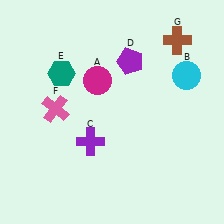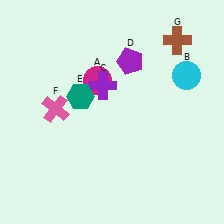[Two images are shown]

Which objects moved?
The objects that moved are: the purple cross (C), the teal hexagon (E).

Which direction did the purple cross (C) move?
The purple cross (C) moved up.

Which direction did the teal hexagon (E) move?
The teal hexagon (E) moved down.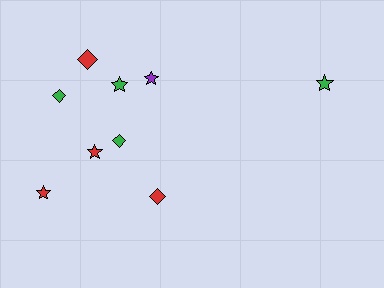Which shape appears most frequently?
Star, with 5 objects.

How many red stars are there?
There are 2 red stars.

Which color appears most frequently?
Green, with 4 objects.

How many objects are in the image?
There are 9 objects.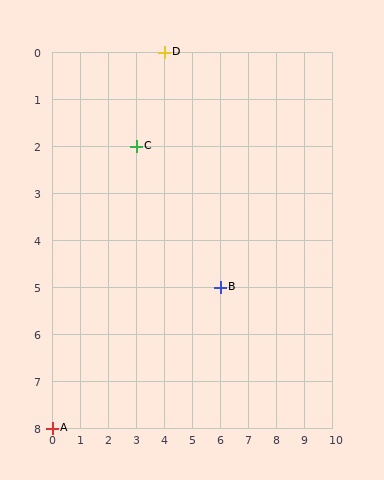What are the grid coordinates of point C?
Point C is at grid coordinates (3, 2).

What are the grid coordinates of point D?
Point D is at grid coordinates (4, 0).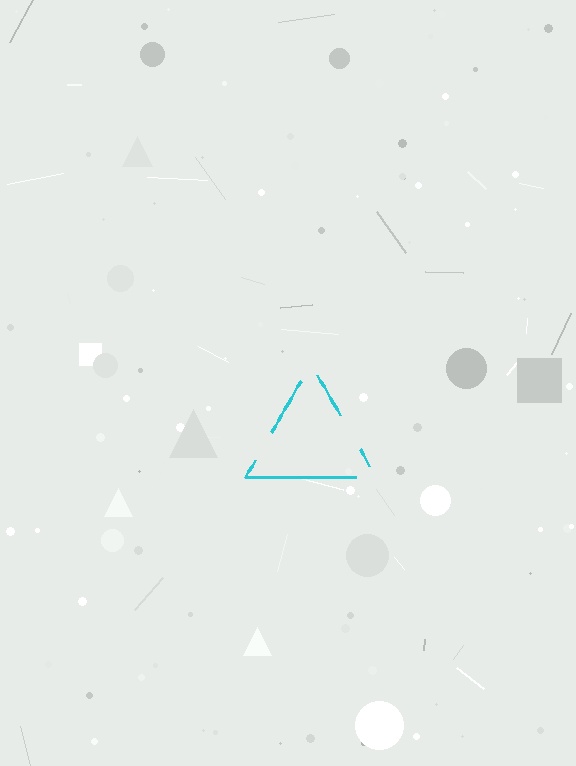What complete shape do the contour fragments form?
The contour fragments form a triangle.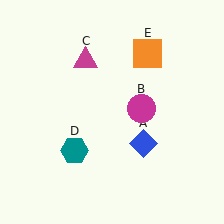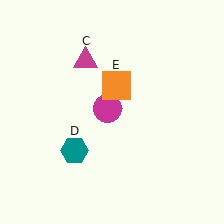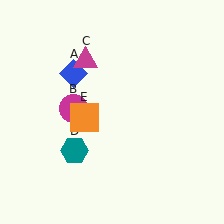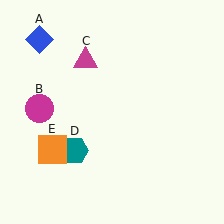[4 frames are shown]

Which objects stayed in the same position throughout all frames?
Magenta triangle (object C) and teal hexagon (object D) remained stationary.